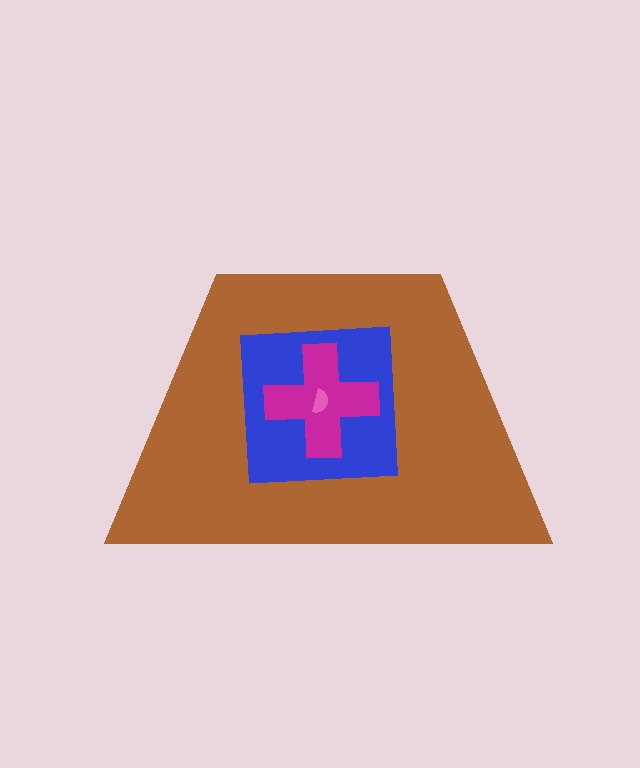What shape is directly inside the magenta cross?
The pink semicircle.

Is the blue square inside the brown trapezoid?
Yes.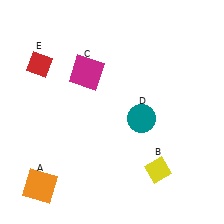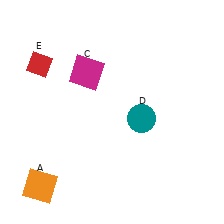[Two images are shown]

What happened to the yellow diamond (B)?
The yellow diamond (B) was removed in Image 2. It was in the bottom-right area of Image 1.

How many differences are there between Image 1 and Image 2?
There is 1 difference between the two images.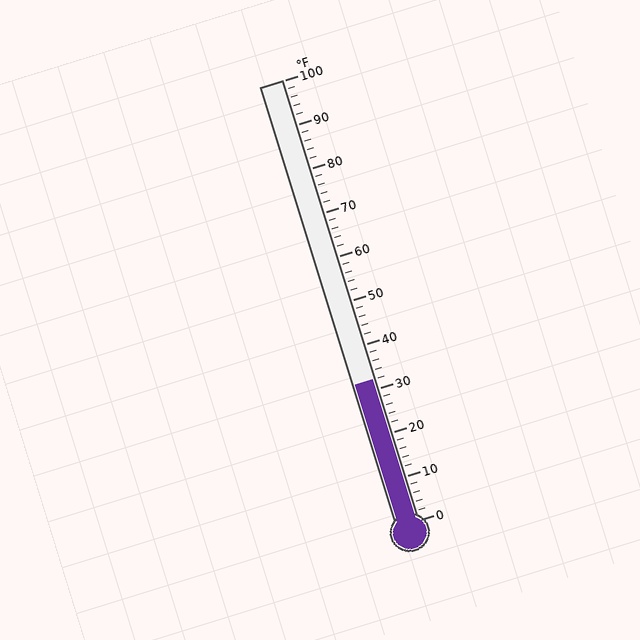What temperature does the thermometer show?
The thermometer shows approximately 32°F.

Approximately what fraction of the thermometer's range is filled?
The thermometer is filled to approximately 30% of its range.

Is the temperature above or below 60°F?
The temperature is below 60°F.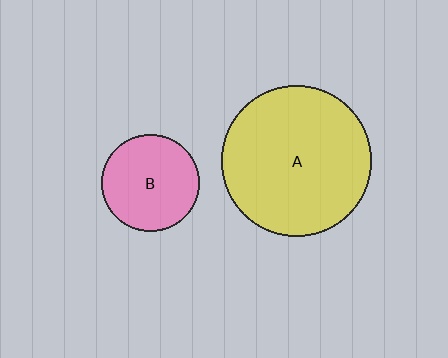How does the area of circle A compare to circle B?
Approximately 2.4 times.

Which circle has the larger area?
Circle A (yellow).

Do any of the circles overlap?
No, none of the circles overlap.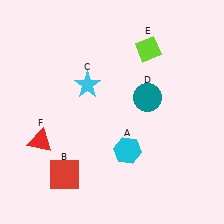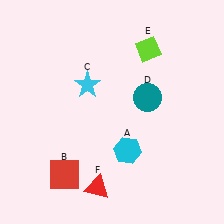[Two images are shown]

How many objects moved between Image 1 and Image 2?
1 object moved between the two images.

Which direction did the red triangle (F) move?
The red triangle (F) moved right.